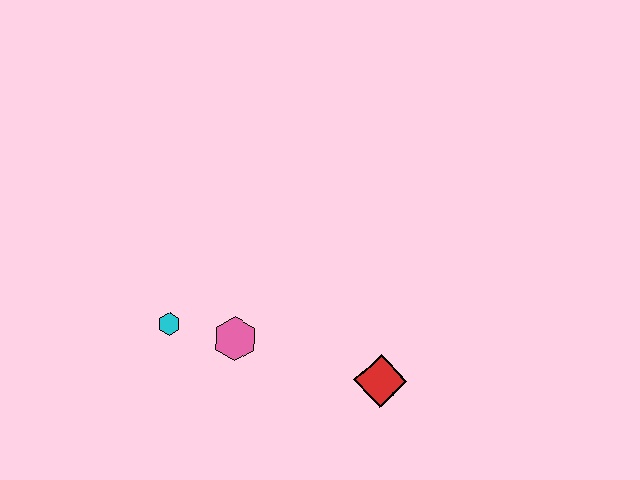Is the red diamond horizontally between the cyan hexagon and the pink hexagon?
No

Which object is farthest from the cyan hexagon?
The red diamond is farthest from the cyan hexagon.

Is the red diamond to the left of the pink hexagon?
No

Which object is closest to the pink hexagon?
The cyan hexagon is closest to the pink hexagon.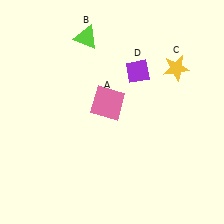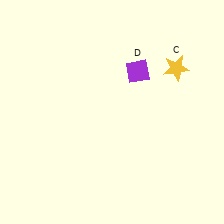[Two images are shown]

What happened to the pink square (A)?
The pink square (A) was removed in Image 2. It was in the top-left area of Image 1.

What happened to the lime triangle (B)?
The lime triangle (B) was removed in Image 2. It was in the top-left area of Image 1.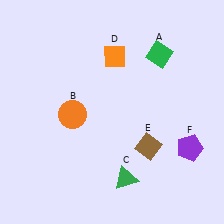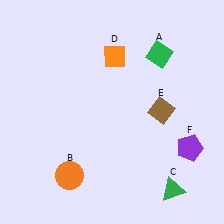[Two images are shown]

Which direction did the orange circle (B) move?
The orange circle (B) moved down.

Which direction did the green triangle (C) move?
The green triangle (C) moved right.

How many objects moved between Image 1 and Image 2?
3 objects moved between the two images.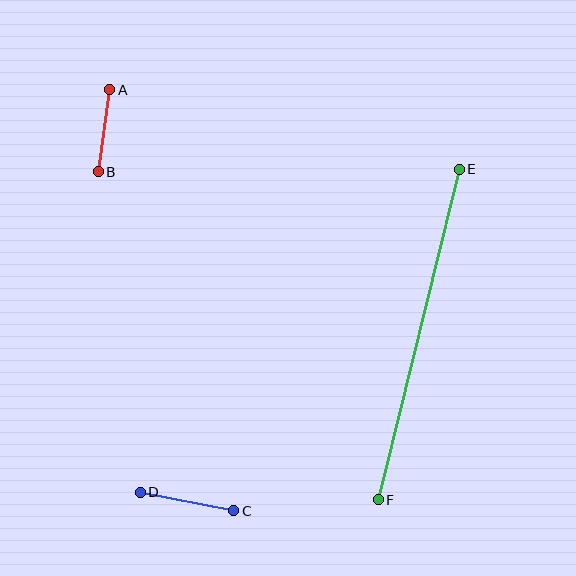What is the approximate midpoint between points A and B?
The midpoint is at approximately (104, 131) pixels.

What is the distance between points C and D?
The distance is approximately 95 pixels.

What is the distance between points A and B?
The distance is approximately 83 pixels.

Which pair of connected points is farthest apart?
Points E and F are farthest apart.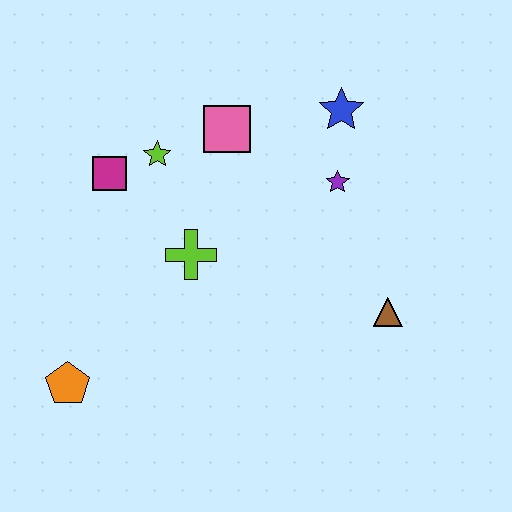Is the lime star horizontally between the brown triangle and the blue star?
No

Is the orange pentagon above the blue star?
No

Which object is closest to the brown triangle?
The purple star is closest to the brown triangle.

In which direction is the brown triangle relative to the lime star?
The brown triangle is to the right of the lime star.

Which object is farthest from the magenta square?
The brown triangle is farthest from the magenta square.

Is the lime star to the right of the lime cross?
No